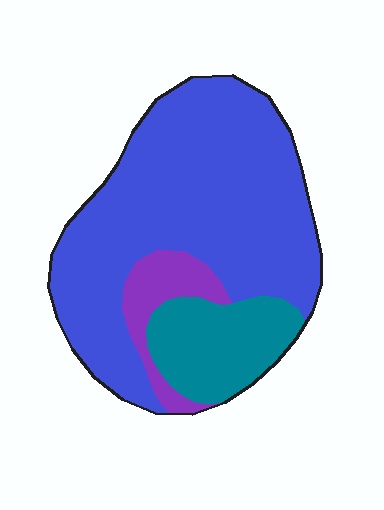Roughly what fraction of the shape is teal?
Teal covers around 20% of the shape.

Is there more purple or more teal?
Teal.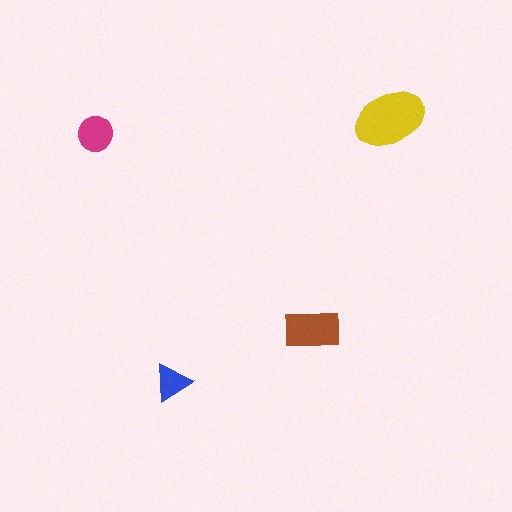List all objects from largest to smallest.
The yellow ellipse, the brown rectangle, the magenta circle, the blue triangle.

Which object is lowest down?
The blue triangle is bottommost.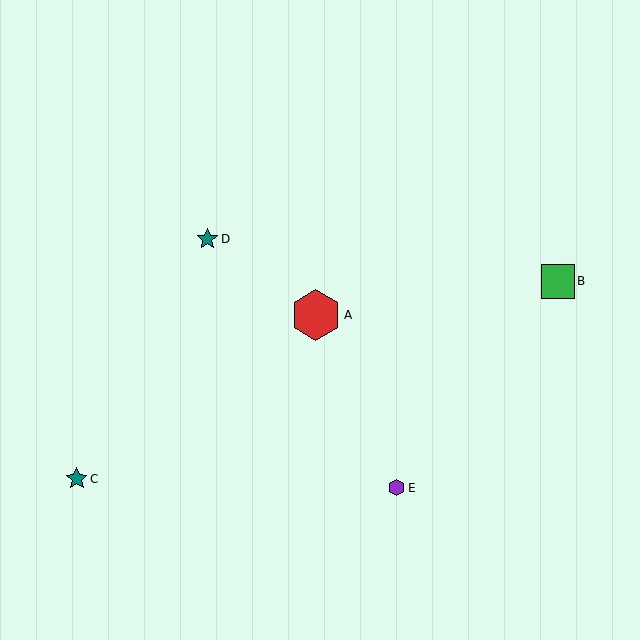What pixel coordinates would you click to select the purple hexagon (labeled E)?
Click at (397, 488) to select the purple hexagon E.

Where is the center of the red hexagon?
The center of the red hexagon is at (316, 315).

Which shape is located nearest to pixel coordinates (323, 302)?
The red hexagon (labeled A) at (316, 315) is nearest to that location.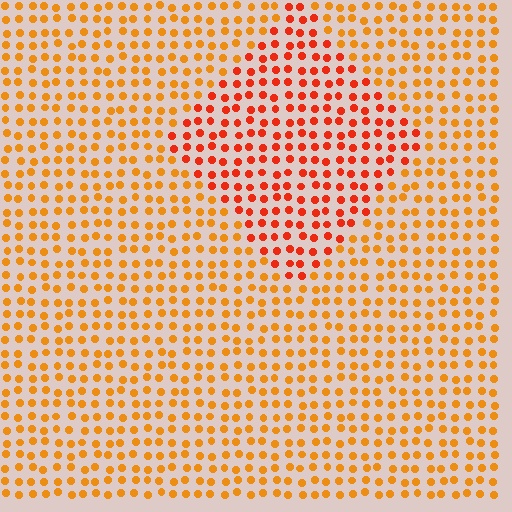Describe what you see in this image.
The image is filled with small orange elements in a uniform arrangement. A diamond-shaped region is visible where the elements are tinted to a slightly different hue, forming a subtle color boundary.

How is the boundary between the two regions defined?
The boundary is defined purely by a slight shift in hue (about 28 degrees). Spacing, size, and orientation are identical on both sides.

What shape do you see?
I see a diamond.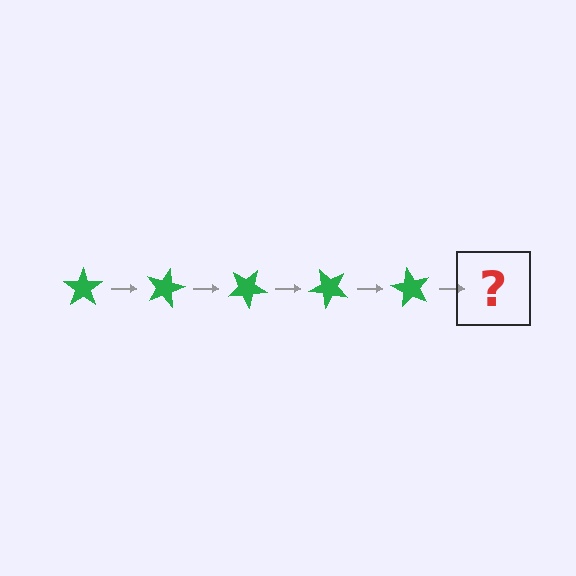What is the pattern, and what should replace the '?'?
The pattern is that the star rotates 15 degrees each step. The '?' should be a green star rotated 75 degrees.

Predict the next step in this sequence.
The next step is a green star rotated 75 degrees.